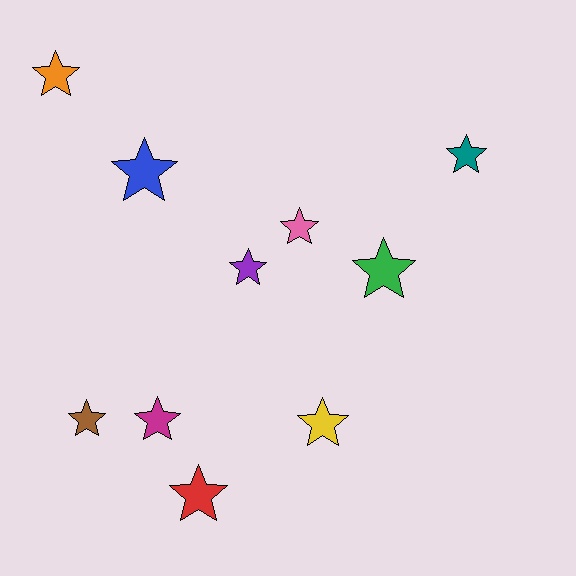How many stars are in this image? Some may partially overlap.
There are 10 stars.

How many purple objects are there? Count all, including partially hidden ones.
There is 1 purple object.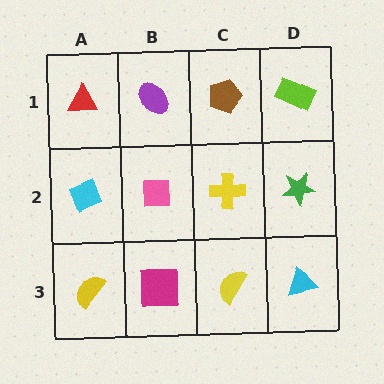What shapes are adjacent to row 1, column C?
A yellow cross (row 2, column C), a purple ellipse (row 1, column B), a lime rectangle (row 1, column D).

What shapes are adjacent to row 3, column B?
A pink square (row 2, column B), a yellow semicircle (row 3, column A), a yellow semicircle (row 3, column C).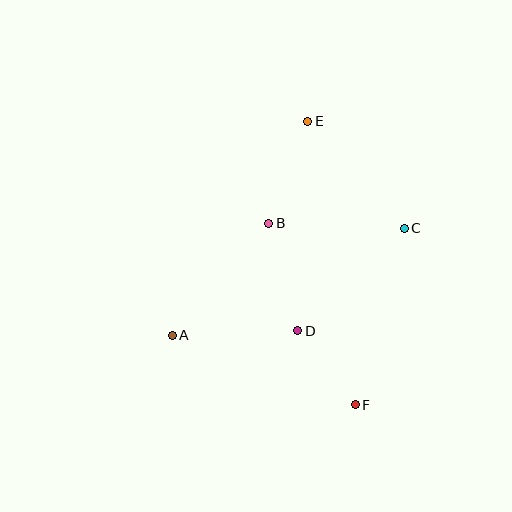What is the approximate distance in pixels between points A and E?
The distance between A and E is approximately 253 pixels.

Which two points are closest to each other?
Points D and F are closest to each other.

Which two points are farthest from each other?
Points E and F are farthest from each other.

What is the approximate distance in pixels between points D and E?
The distance between D and E is approximately 209 pixels.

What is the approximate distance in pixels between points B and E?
The distance between B and E is approximately 109 pixels.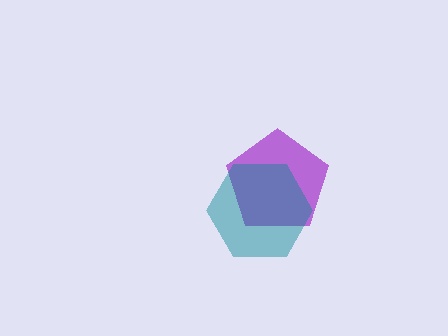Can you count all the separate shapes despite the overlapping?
Yes, there are 2 separate shapes.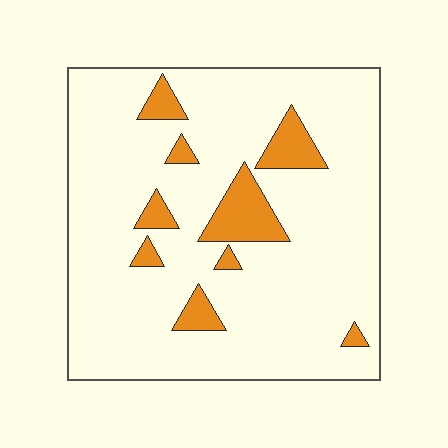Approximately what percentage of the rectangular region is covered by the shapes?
Approximately 10%.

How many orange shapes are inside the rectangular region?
9.